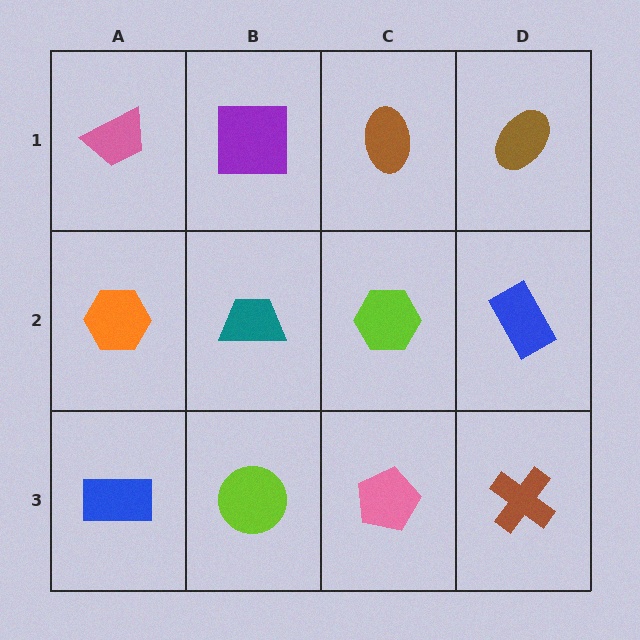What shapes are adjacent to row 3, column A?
An orange hexagon (row 2, column A), a lime circle (row 3, column B).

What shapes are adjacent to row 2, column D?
A brown ellipse (row 1, column D), a brown cross (row 3, column D), a lime hexagon (row 2, column C).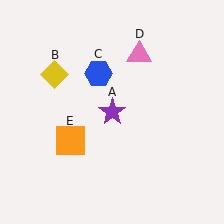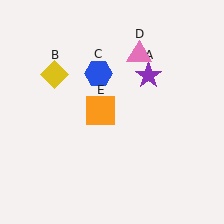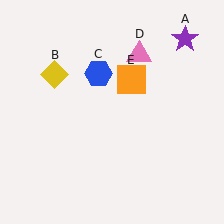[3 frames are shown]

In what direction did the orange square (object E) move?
The orange square (object E) moved up and to the right.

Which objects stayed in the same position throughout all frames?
Yellow diamond (object B) and blue hexagon (object C) and pink triangle (object D) remained stationary.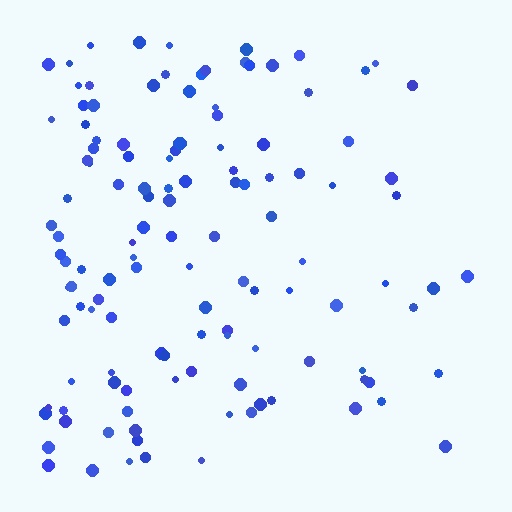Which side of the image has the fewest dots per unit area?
The right.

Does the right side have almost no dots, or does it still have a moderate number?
Still a moderate number, just noticeably fewer than the left.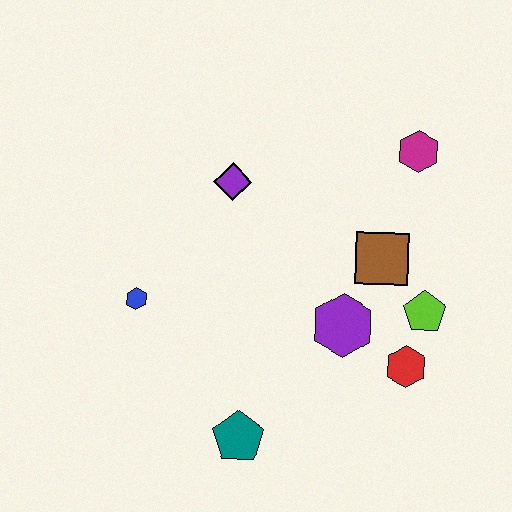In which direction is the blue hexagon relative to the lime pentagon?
The blue hexagon is to the left of the lime pentagon.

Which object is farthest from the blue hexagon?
The magenta hexagon is farthest from the blue hexagon.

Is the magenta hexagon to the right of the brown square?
Yes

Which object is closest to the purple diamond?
The blue hexagon is closest to the purple diamond.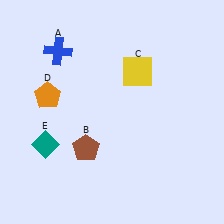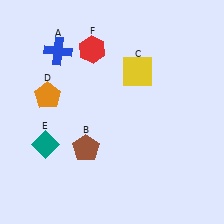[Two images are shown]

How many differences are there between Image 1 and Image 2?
There is 1 difference between the two images.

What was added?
A red hexagon (F) was added in Image 2.